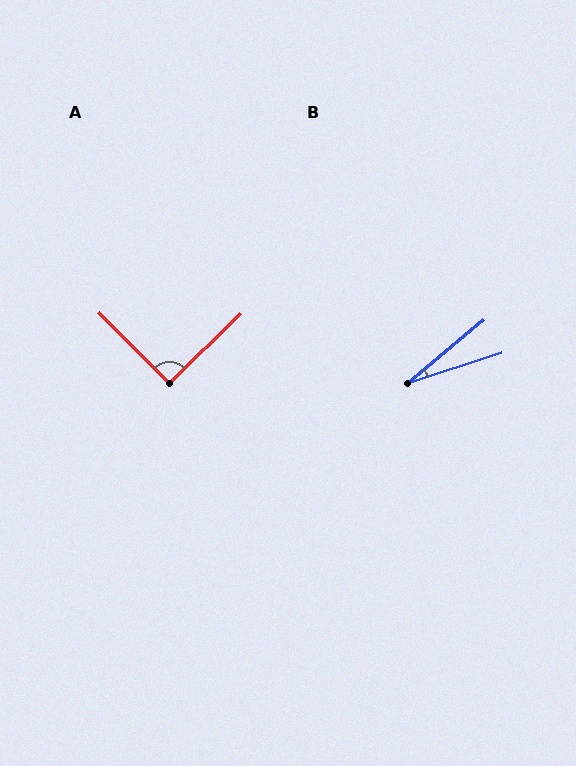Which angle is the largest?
A, at approximately 91 degrees.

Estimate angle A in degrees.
Approximately 91 degrees.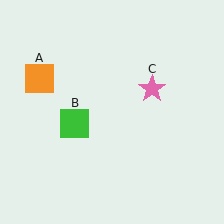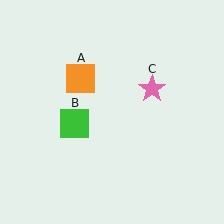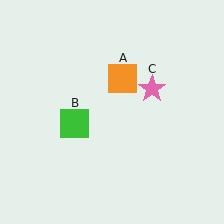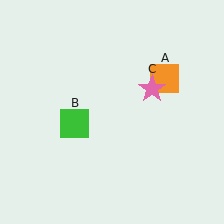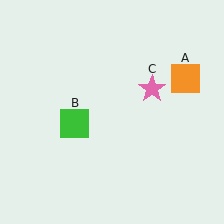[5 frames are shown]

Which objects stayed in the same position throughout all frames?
Green square (object B) and pink star (object C) remained stationary.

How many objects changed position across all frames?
1 object changed position: orange square (object A).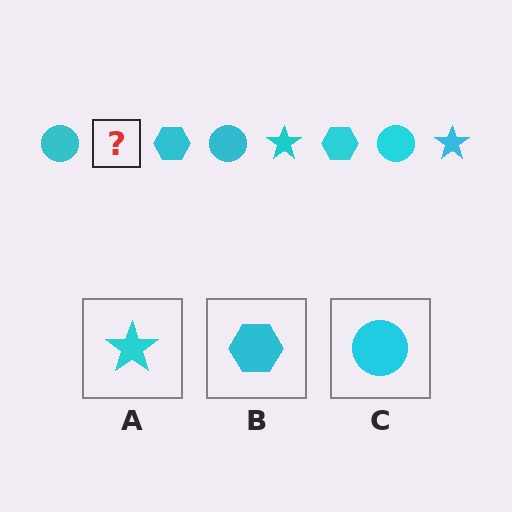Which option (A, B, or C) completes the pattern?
A.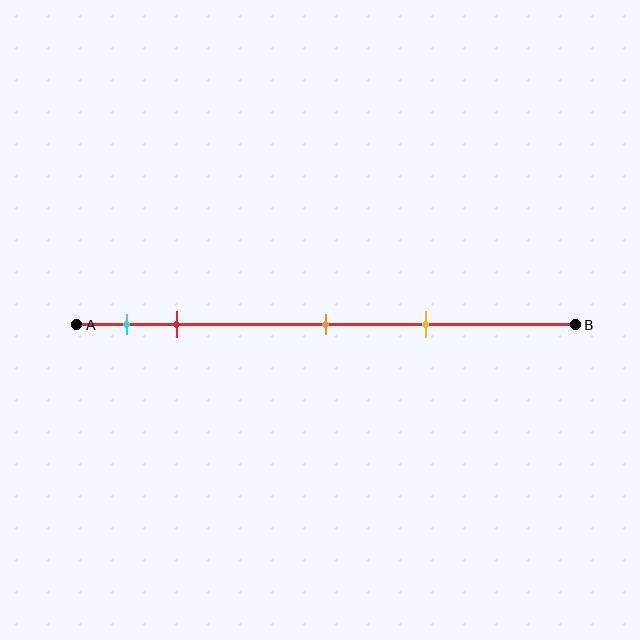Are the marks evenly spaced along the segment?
No, the marks are not evenly spaced.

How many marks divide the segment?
There are 4 marks dividing the segment.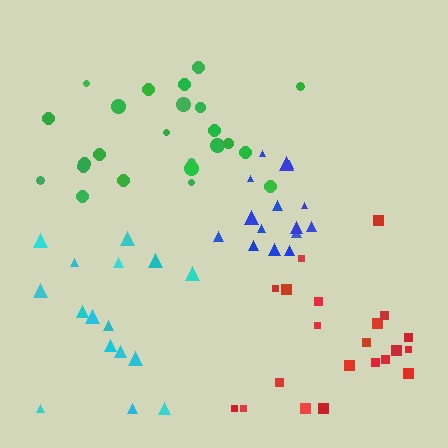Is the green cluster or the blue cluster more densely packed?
Blue.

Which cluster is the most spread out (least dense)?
Cyan.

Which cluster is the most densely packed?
Blue.